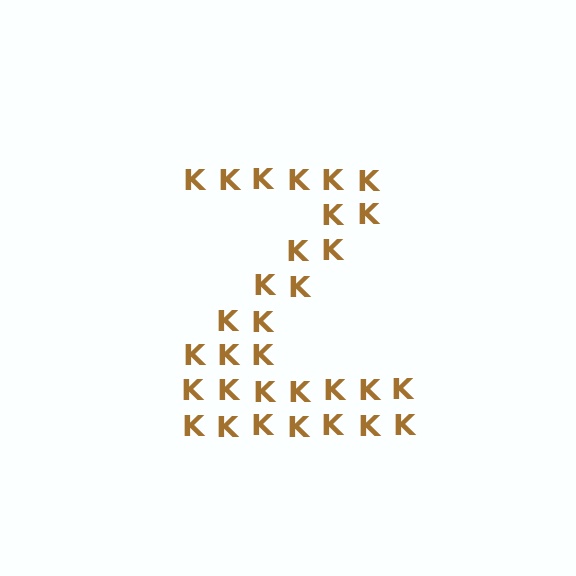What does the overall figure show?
The overall figure shows the letter Z.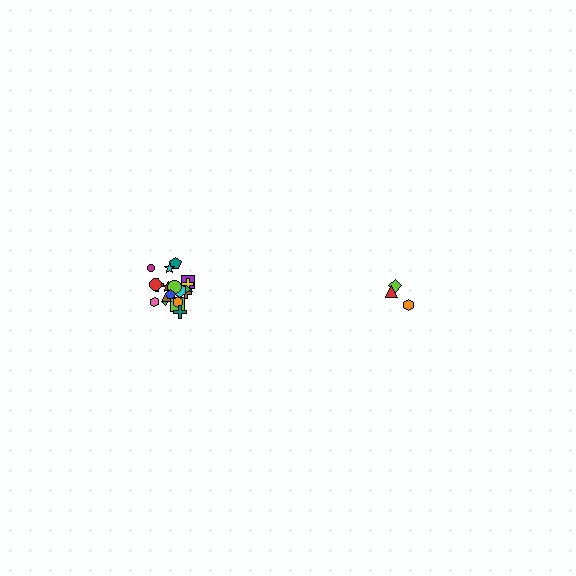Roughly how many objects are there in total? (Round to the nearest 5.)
Roughly 25 objects in total.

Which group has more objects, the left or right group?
The left group.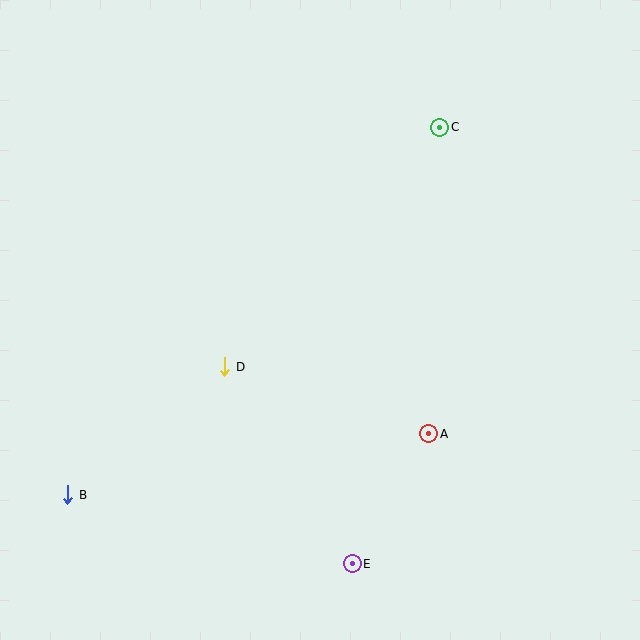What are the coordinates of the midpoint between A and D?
The midpoint between A and D is at (327, 400).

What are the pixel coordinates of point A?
Point A is at (429, 434).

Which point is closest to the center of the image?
Point D at (225, 367) is closest to the center.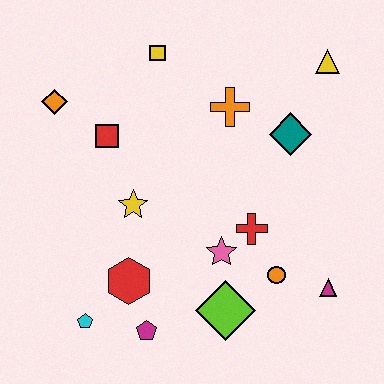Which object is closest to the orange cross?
The teal diamond is closest to the orange cross.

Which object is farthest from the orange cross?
The cyan pentagon is farthest from the orange cross.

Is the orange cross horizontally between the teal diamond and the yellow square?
Yes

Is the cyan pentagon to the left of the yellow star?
Yes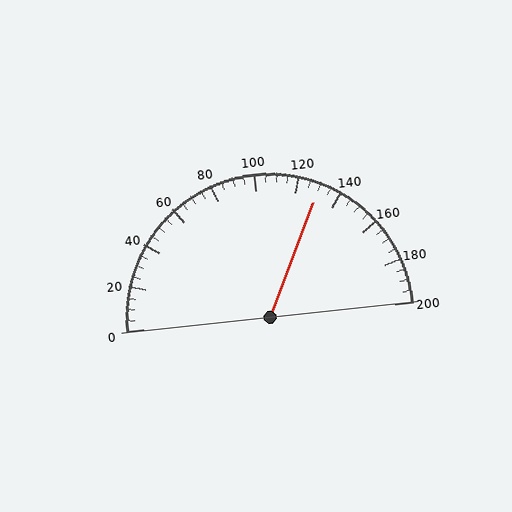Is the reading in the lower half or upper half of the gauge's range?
The reading is in the upper half of the range (0 to 200).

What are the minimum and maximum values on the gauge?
The gauge ranges from 0 to 200.